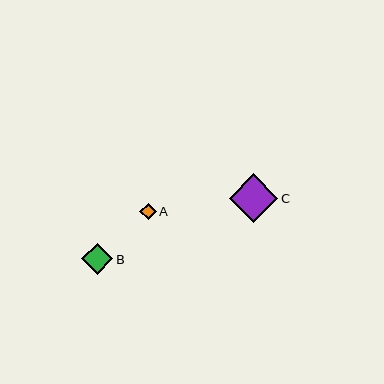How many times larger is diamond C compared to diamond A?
Diamond C is approximately 2.9 times the size of diamond A.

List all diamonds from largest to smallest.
From largest to smallest: C, B, A.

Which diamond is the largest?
Diamond C is the largest with a size of approximately 48 pixels.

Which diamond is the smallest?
Diamond A is the smallest with a size of approximately 17 pixels.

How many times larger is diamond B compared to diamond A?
Diamond B is approximately 1.9 times the size of diamond A.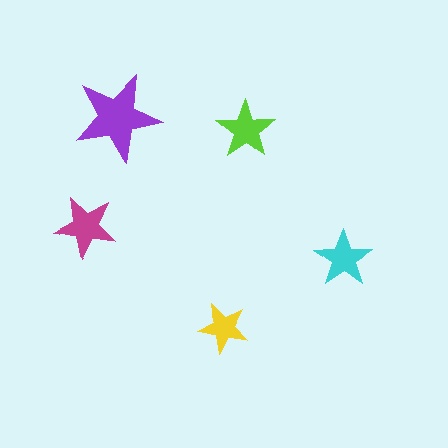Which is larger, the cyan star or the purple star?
The purple one.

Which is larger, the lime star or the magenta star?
The magenta one.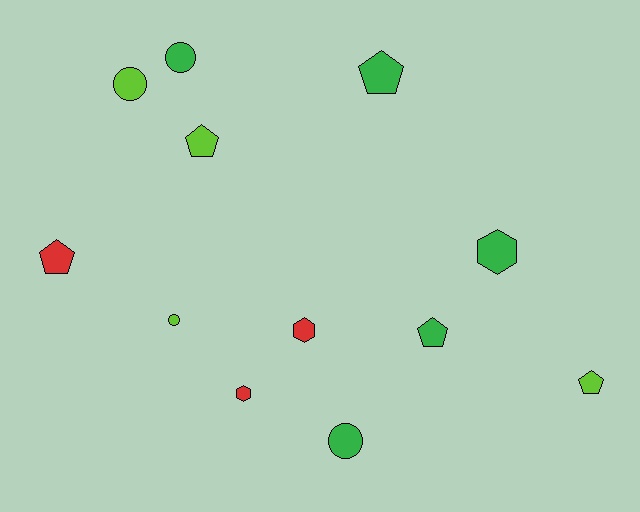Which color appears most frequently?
Green, with 5 objects.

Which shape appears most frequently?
Pentagon, with 5 objects.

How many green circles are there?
There are 2 green circles.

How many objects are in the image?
There are 12 objects.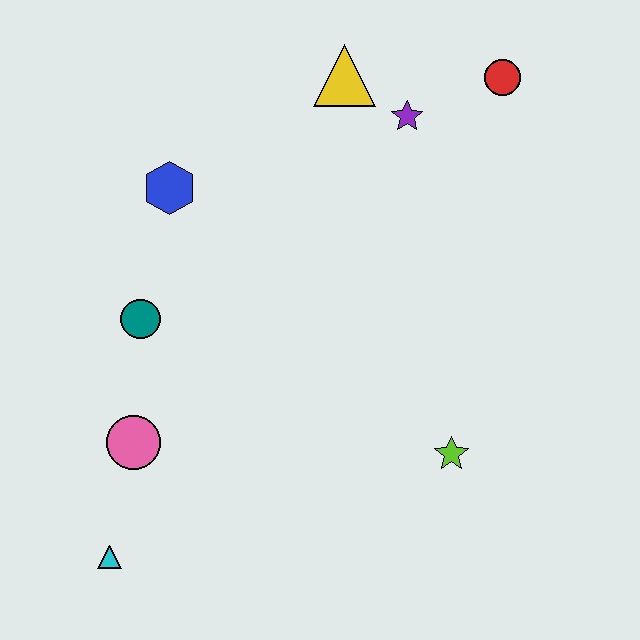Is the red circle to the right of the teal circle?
Yes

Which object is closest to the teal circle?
The pink circle is closest to the teal circle.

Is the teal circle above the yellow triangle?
No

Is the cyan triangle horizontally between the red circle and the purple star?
No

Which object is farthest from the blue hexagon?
The lime star is farthest from the blue hexagon.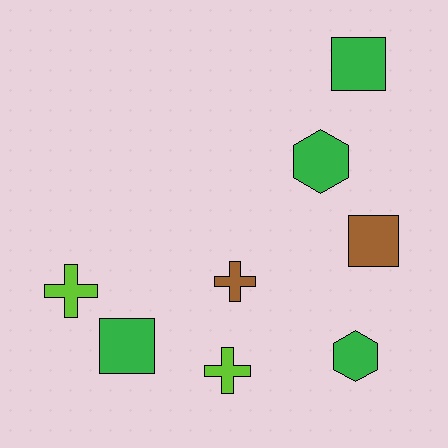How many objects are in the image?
There are 8 objects.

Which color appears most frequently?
Green, with 4 objects.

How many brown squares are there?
There is 1 brown square.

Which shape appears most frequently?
Square, with 3 objects.